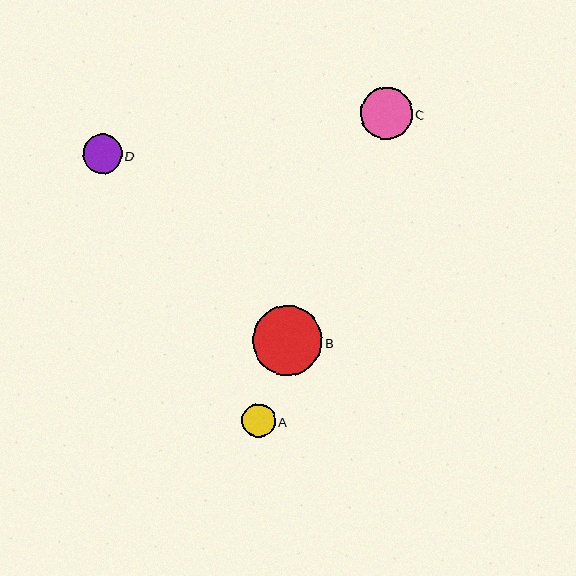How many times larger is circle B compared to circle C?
Circle B is approximately 1.3 times the size of circle C.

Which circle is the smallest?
Circle A is the smallest with a size of approximately 34 pixels.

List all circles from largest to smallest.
From largest to smallest: B, C, D, A.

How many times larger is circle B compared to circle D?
Circle B is approximately 1.8 times the size of circle D.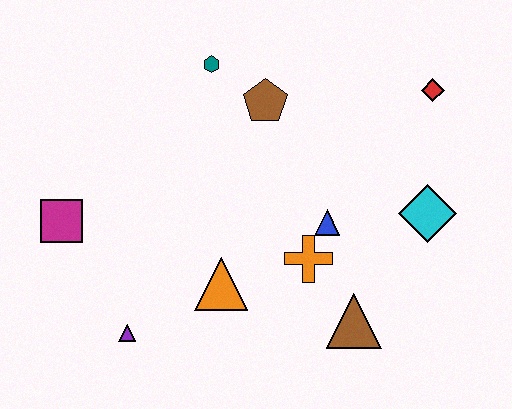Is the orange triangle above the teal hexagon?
No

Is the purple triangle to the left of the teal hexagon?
Yes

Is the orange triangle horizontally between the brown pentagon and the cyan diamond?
No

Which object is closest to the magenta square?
The purple triangle is closest to the magenta square.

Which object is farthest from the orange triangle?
The red diamond is farthest from the orange triangle.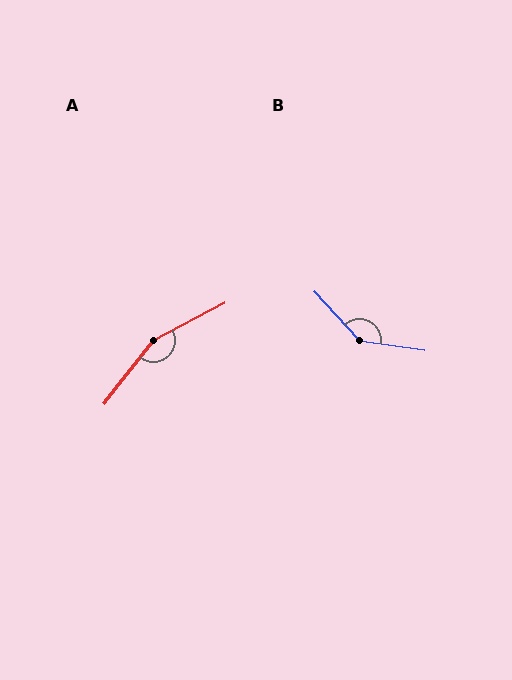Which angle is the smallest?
B, at approximately 141 degrees.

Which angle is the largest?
A, at approximately 155 degrees.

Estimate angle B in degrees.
Approximately 141 degrees.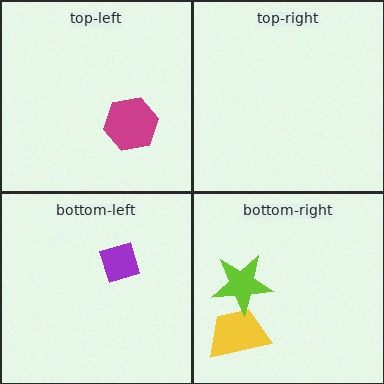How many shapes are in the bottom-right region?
2.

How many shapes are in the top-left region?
1.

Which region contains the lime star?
The bottom-right region.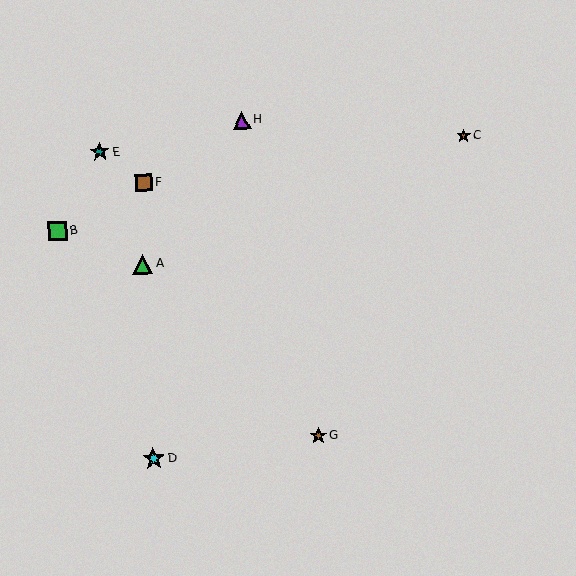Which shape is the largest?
The cyan star (labeled D) is the largest.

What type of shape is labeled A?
Shape A is a green triangle.